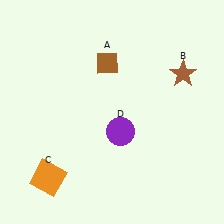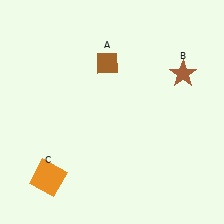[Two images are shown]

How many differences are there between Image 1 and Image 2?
There is 1 difference between the two images.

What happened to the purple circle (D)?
The purple circle (D) was removed in Image 2. It was in the bottom-right area of Image 1.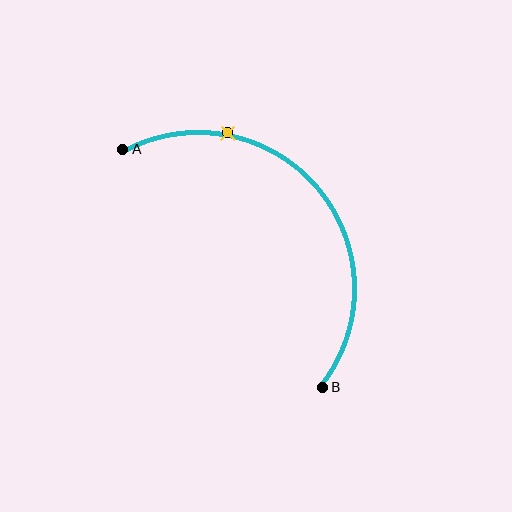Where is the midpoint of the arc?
The arc midpoint is the point on the curve farthest from the straight line joining A and B. It sits above and to the right of that line.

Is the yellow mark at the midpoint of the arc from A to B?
No. The yellow mark lies on the arc but is closer to endpoint A. The arc midpoint would be at the point on the curve equidistant along the arc from both A and B.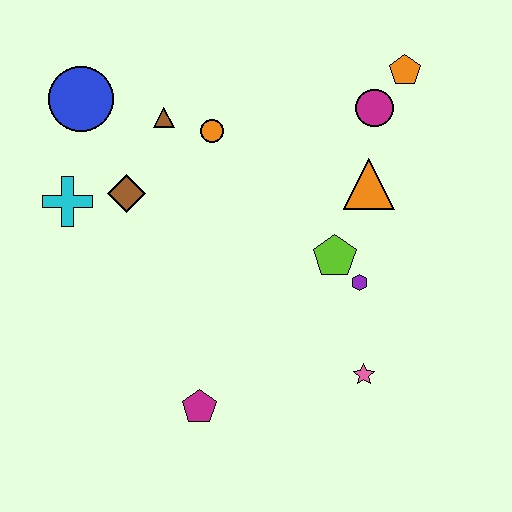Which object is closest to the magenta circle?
The orange pentagon is closest to the magenta circle.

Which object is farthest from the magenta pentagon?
The orange pentagon is farthest from the magenta pentagon.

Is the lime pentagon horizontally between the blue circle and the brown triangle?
No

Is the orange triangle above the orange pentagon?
No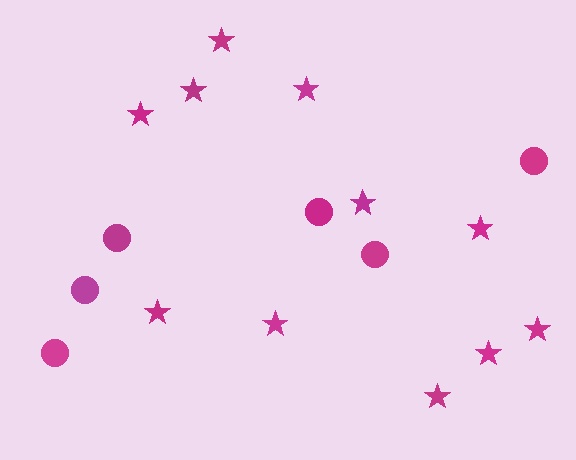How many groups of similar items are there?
There are 2 groups: one group of stars (11) and one group of circles (6).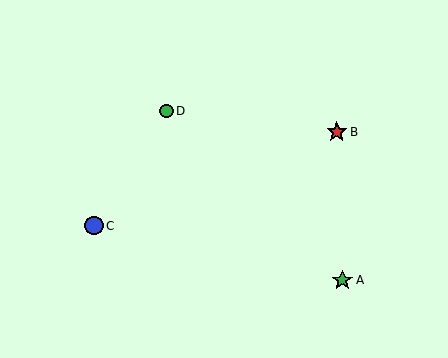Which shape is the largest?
The green star (labeled A) is the largest.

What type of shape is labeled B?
Shape B is a red star.